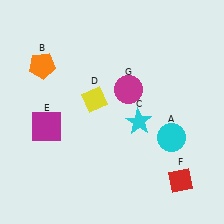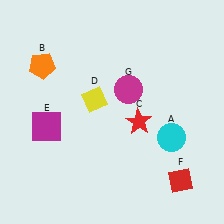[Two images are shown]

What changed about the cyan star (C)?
In Image 1, C is cyan. In Image 2, it changed to red.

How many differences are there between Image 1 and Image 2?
There is 1 difference between the two images.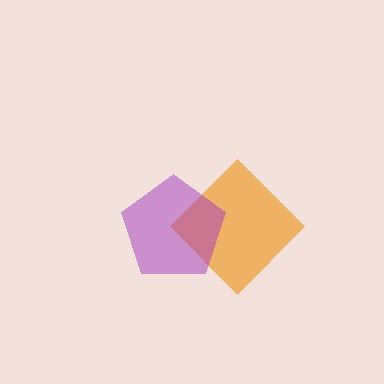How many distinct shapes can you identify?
There are 2 distinct shapes: an orange diamond, a purple pentagon.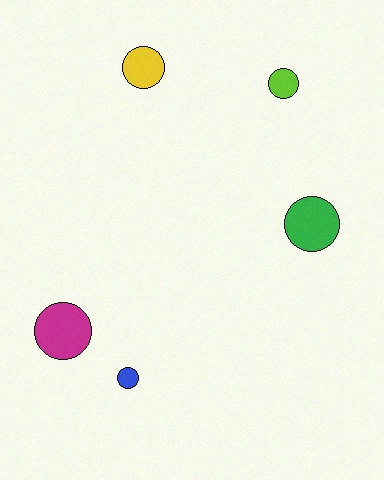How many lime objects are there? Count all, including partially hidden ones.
There is 1 lime object.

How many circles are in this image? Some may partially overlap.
There are 5 circles.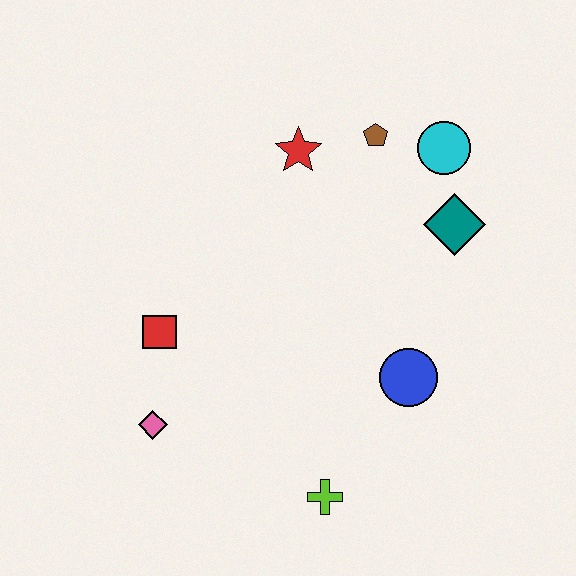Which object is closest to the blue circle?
The lime cross is closest to the blue circle.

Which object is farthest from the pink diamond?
The cyan circle is farthest from the pink diamond.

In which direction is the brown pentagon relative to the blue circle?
The brown pentagon is above the blue circle.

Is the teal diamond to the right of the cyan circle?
Yes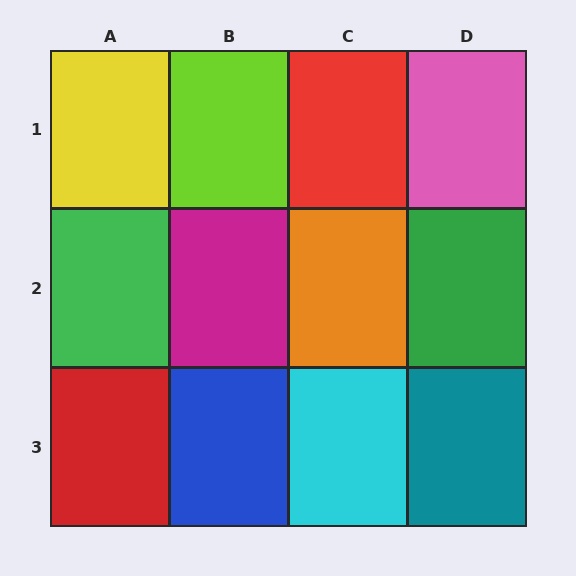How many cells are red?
2 cells are red.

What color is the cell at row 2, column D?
Green.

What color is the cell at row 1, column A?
Yellow.